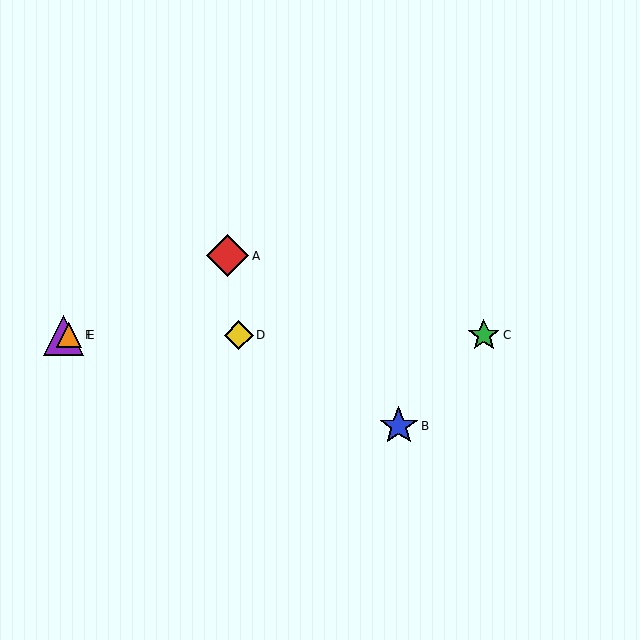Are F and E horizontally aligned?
Yes, both are at y≈335.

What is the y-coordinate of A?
Object A is at y≈256.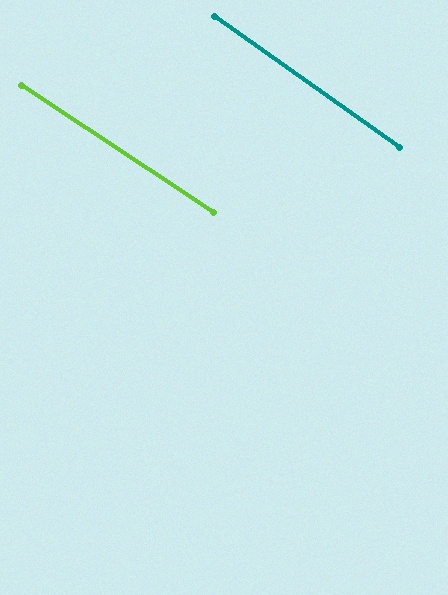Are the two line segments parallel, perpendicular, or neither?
Parallel — their directions differ by only 1.7°.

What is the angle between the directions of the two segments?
Approximately 2 degrees.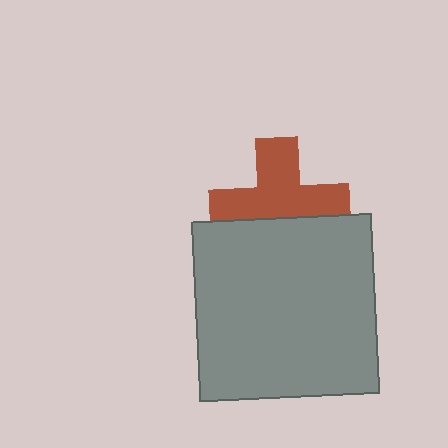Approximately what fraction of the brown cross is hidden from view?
Roughly 37% of the brown cross is hidden behind the gray square.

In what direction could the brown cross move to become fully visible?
The brown cross could move up. That would shift it out from behind the gray square entirely.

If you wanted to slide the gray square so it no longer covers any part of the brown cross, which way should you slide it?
Slide it down — that is the most direct way to separate the two shapes.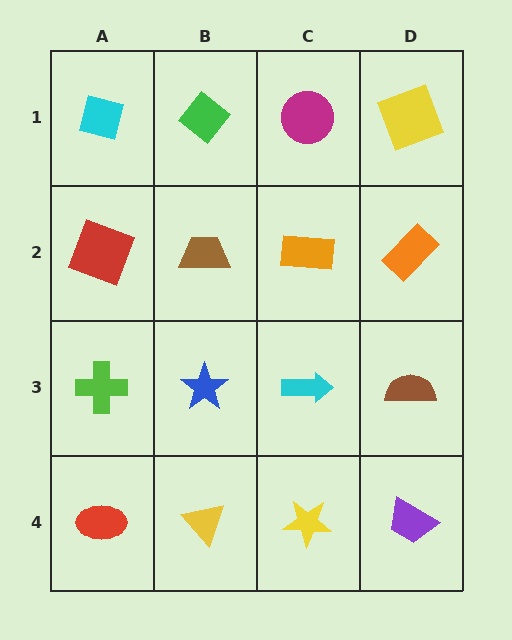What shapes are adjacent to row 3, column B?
A brown trapezoid (row 2, column B), a yellow triangle (row 4, column B), a lime cross (row 3, column A), a cyan arrow (row 3, column C).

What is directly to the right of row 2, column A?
A brown trapezoid.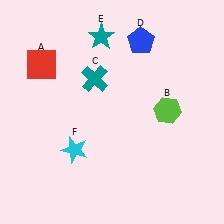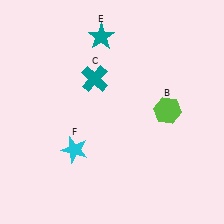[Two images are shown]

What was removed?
The red square (A), the blue pentagon (D) were removed in Image 2.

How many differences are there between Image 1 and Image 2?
There are 2 differences between the two images.